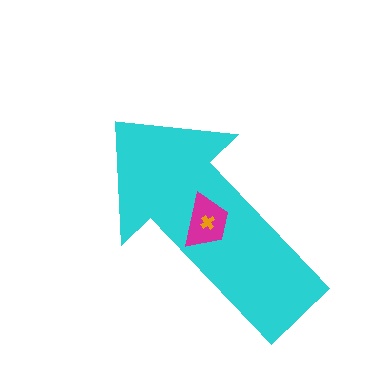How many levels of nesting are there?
3.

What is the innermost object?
The orange cross.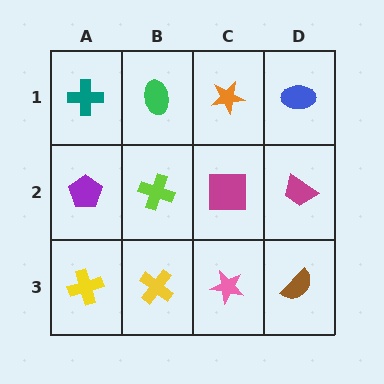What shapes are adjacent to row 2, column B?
A green ellipse (row 1, column B), a yellow cross (row 3, column B), a purple pentagon (row 2, column A), a magenta square (row 2, column C).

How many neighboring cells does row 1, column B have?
3.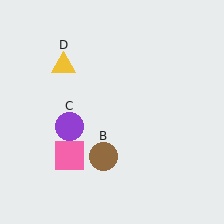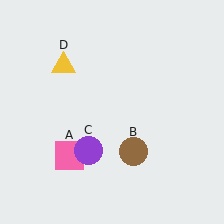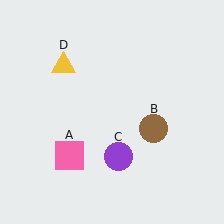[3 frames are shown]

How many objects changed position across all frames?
2 objects changed position: brown circle (object B), purple circle (object C).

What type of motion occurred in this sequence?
The brown circle (object B), purple circle (object C) rotated counterclockwise around the center of the scene.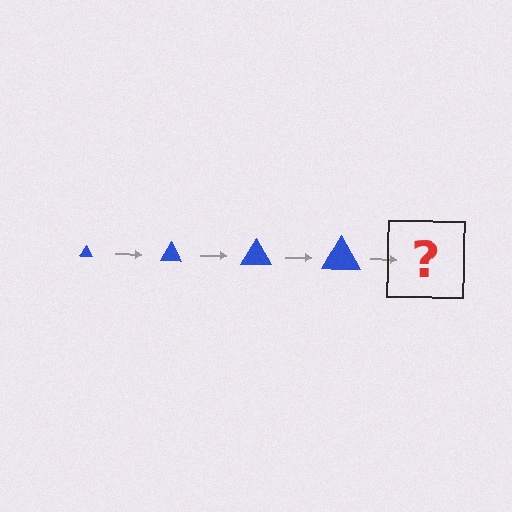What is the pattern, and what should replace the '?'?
The pattern is that the triangle gets progressively larger each step. The '?' should be a blue triangle, larger than the previous one.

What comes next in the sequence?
The next element should be a blue triangle, larger than the previous one.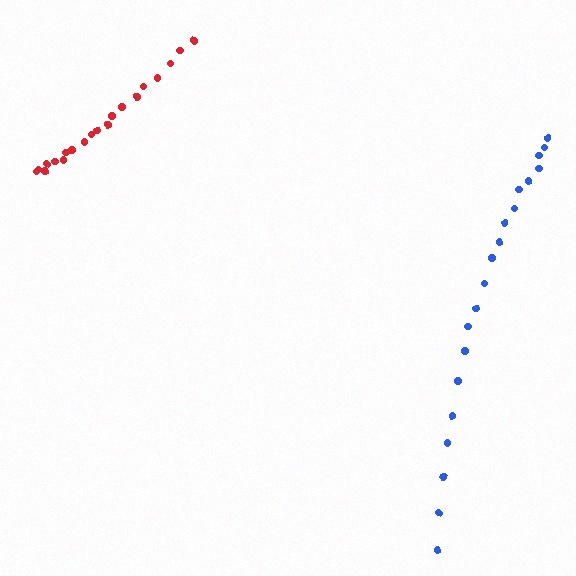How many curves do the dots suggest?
There are 2 distinct paths.